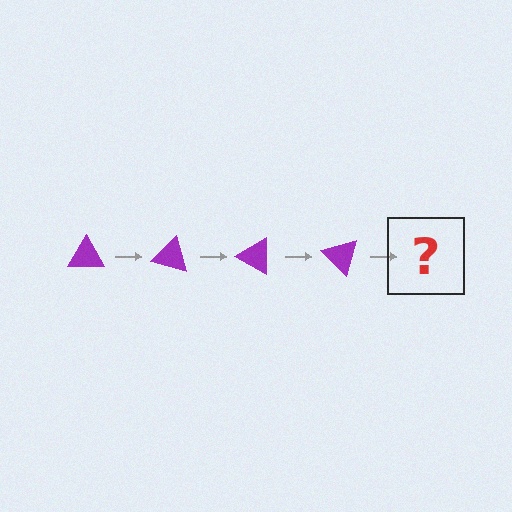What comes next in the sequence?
The next element should be a purple triangle rotated 60 degrees.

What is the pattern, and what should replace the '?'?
The pattern is that the triangle rotates 15 degrees each step. The '?' should be a purple triangle rotated 60 degrees.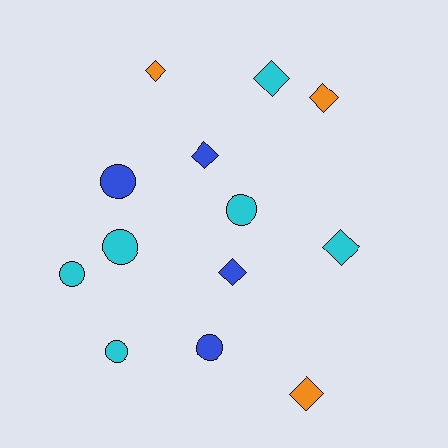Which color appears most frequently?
Cyan, with 6 objects.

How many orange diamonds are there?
There are 3 orange diamonds.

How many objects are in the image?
There are 13 objects.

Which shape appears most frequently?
Diamond, with 7 objects.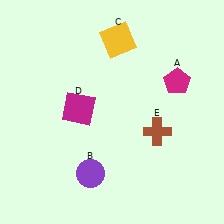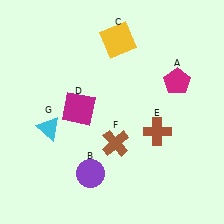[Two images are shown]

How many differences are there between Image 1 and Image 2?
There are 2 differences between the two images.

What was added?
A brown cross (F), a cyan triangle (G) were added in Image 2.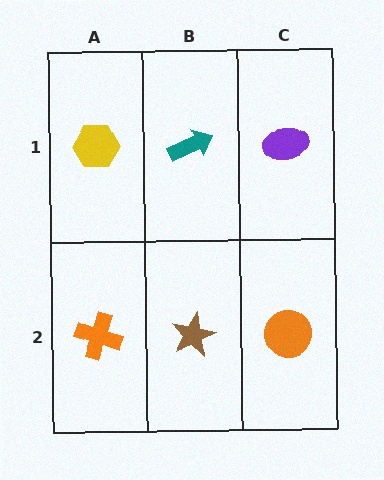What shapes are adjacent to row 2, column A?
A yellow hexagon (row 1, column A), a brown star (row 2, column B).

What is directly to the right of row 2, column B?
An orange circle.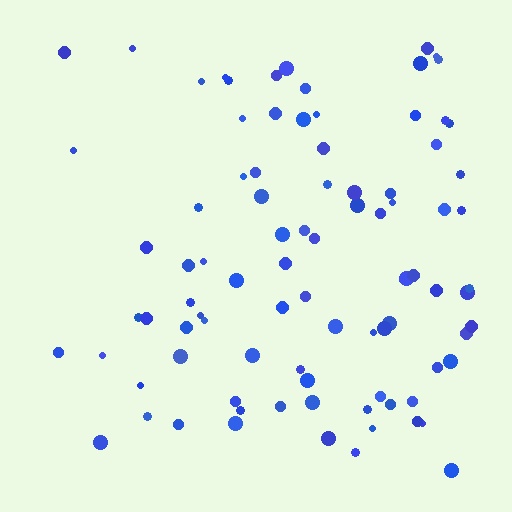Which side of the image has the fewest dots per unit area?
The left.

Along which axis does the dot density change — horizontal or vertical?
Horizontal.